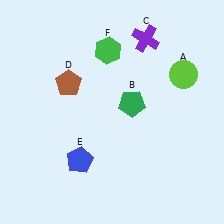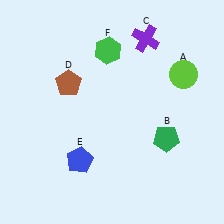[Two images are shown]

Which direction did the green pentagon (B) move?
The green pentagon (B) moved down.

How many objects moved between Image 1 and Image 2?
1 object moved between the two images.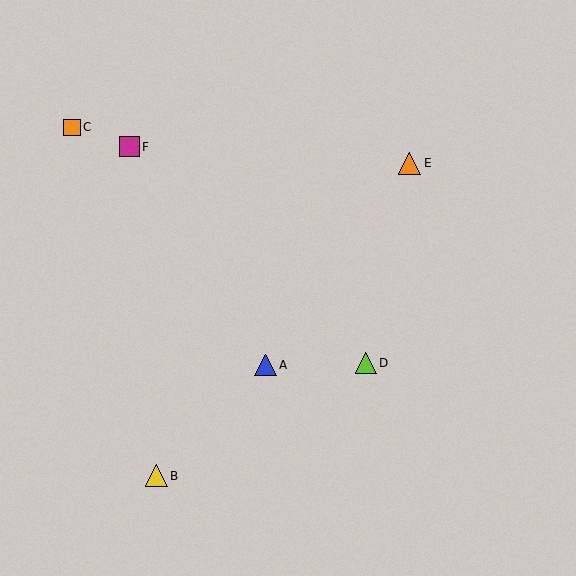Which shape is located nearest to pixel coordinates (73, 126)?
The orange square (labeled C) at (72, 127) is nearest to that location.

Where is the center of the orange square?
The center of the orange square is at (72, 127).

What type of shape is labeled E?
Shape E is an orange triangle.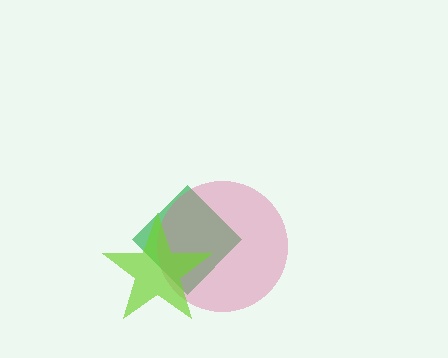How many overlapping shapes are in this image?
There are 3 overlapping shapes in the image.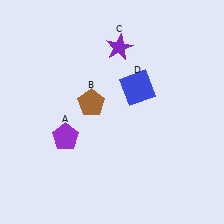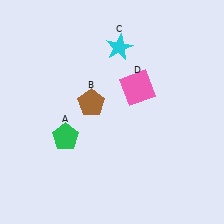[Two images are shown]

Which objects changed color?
A changed from purple to green. C changed from purple to cyan. D changed from blue to pink.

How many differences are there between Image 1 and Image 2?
There are 3 differences between the two images.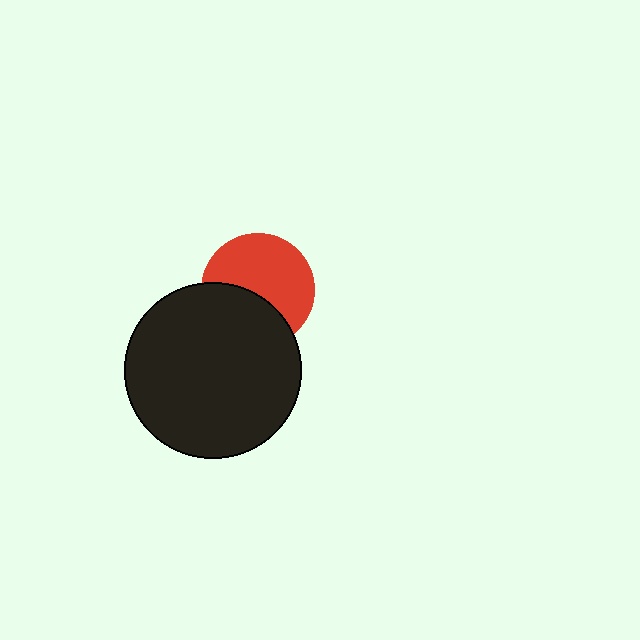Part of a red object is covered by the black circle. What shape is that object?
It is a circle.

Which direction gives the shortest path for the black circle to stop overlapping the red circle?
Moving down gives the shortest separation.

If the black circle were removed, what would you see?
You would see the complete red circle.